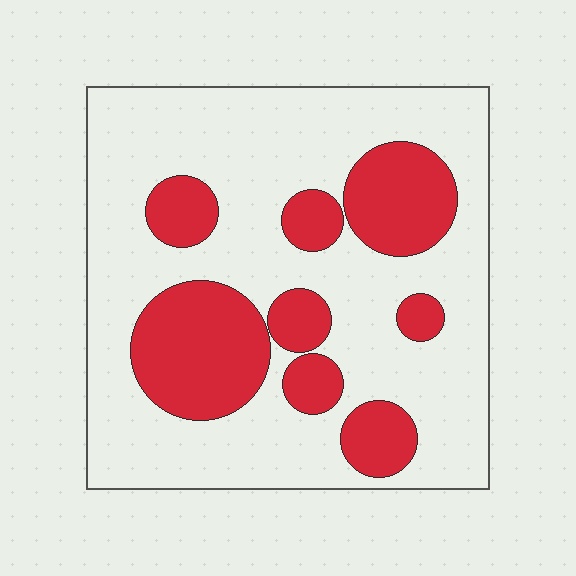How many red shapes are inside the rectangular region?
8.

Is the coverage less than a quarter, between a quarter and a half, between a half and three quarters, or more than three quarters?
Between a quarter and a half.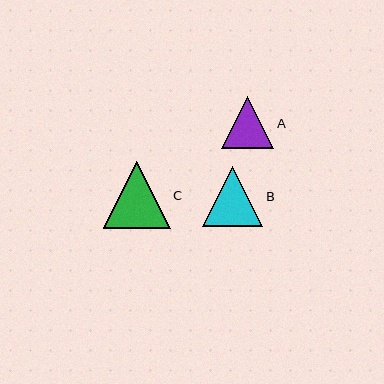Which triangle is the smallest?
Triangle A is the smallest with a size of approximately 52 pixels.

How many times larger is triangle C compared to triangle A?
Triangle C is approximately 1.3 times the size of triangle A.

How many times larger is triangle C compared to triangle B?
Triangle C is approximately 1.1 times the size of triangle B.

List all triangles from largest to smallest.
From largest to smallest: C, B, A.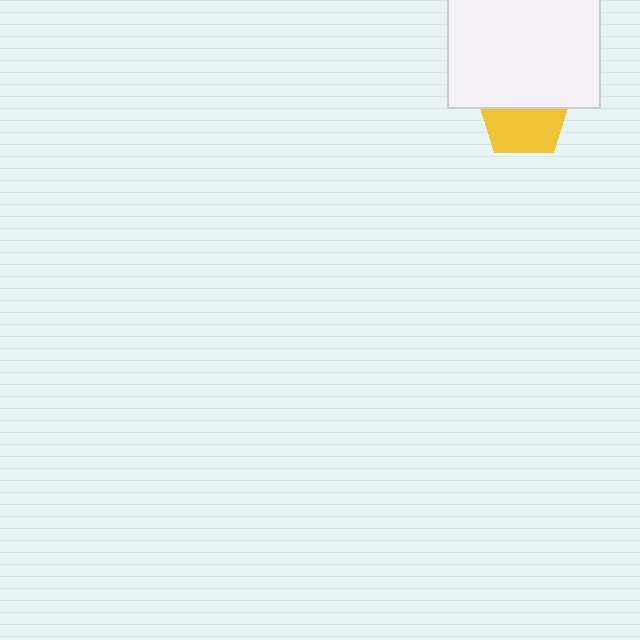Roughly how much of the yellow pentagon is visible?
About half of it is visible (roughly 52%).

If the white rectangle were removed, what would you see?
You would see the complete yellow pentagon.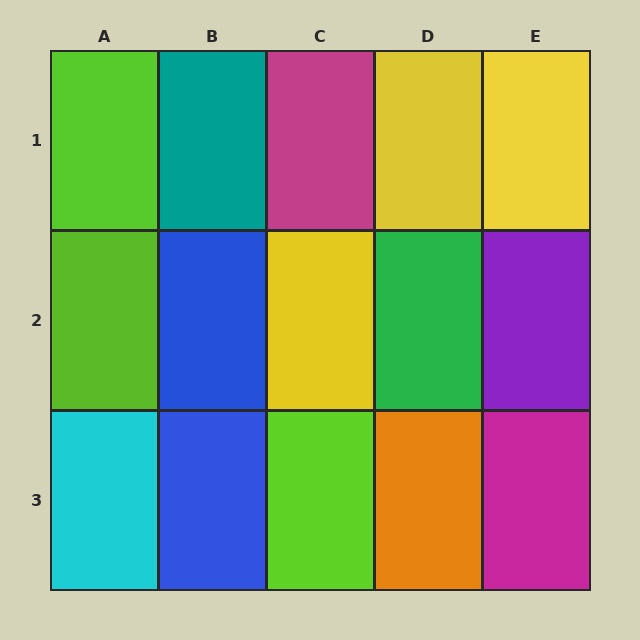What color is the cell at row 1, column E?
Yellow.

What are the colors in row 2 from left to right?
Lime, blue, yellow, green, purple.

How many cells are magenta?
2 cells are magenta.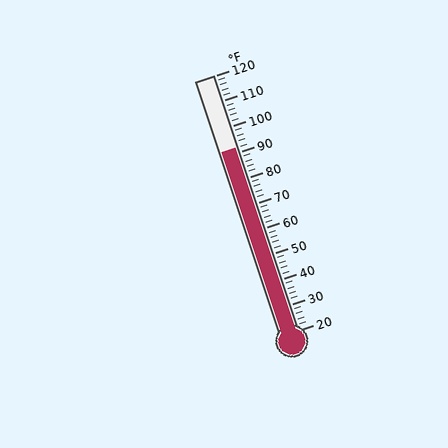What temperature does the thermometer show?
The thermometer shows approximately 92°F.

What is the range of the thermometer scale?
The thermometer scale ranges from 20°F to 120°F.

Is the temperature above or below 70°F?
The temperature is above 70°F.